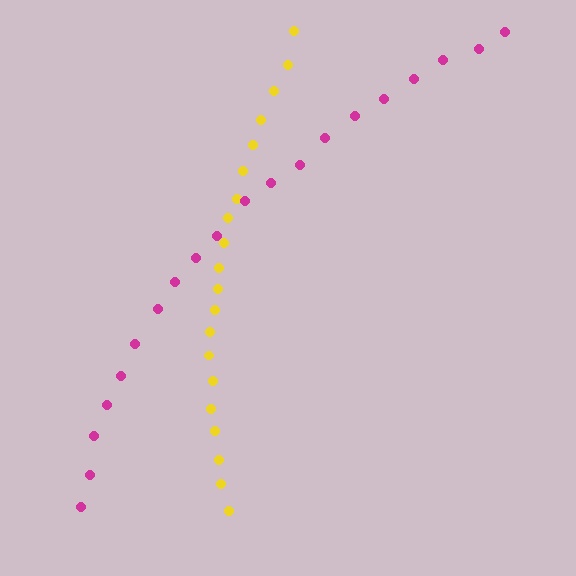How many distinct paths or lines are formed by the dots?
There are 2 distinct paths.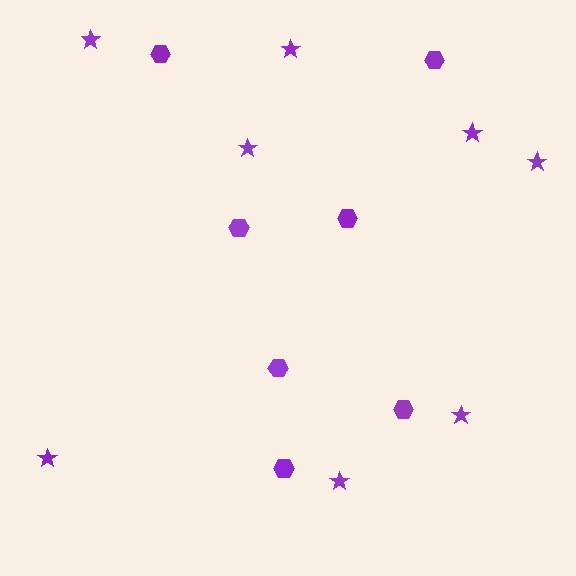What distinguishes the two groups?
There are 2 groups: one group of stars (8) and one group of hexagons (7).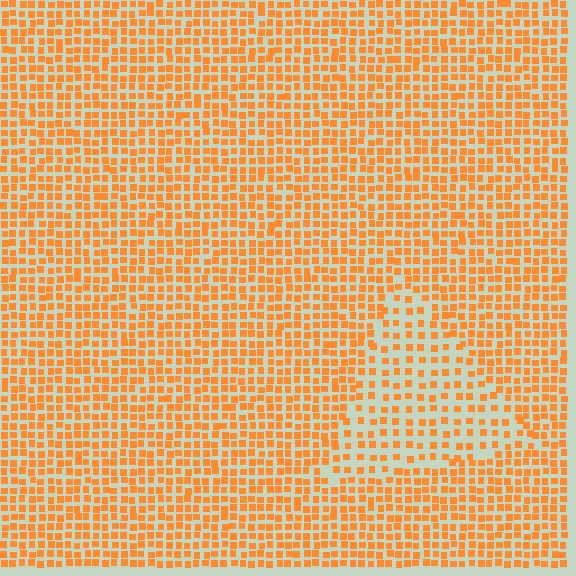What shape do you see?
I see a triangle.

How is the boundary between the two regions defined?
The boundary is defined by a change in element density (approximately 1.8x ratio). All elements are the same color, size, and shape.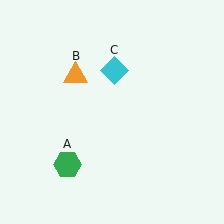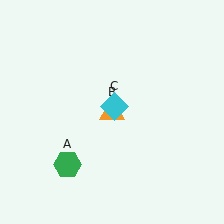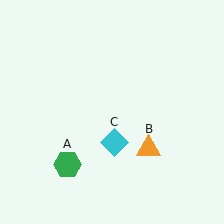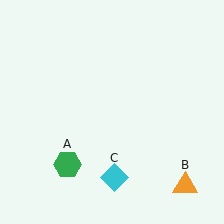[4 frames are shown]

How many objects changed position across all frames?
2 objects changed position: orange triangle (object B), cyan diamond (object C).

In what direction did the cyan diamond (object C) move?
The cyan diamond (object C) moved down.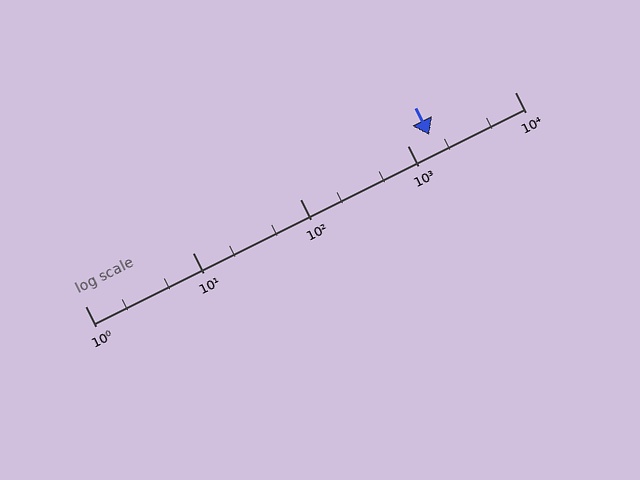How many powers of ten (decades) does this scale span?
The scale spans 4 decades, from 1 to 10000.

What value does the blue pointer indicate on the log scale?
The pointer indicates approximately 1600.